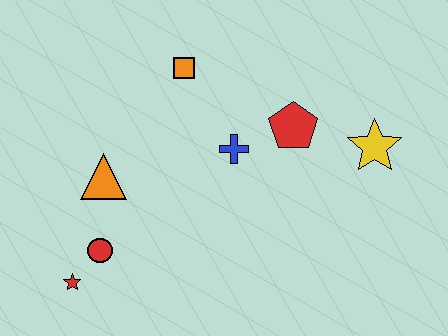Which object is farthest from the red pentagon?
The red star is farthest from the red pentagon.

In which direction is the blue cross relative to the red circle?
The blue cross is to the right of the red circle.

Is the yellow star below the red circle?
No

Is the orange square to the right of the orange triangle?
Yes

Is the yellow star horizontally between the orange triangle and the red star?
No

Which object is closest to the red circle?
The red star is closest to the red circle.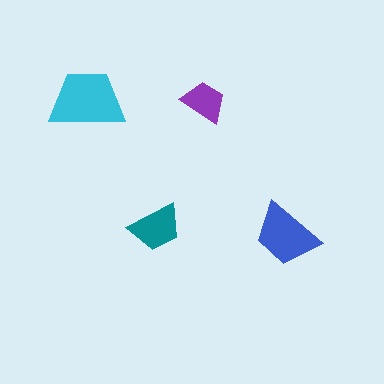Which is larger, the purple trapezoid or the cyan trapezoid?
The cyan one.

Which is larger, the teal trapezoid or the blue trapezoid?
The blue one.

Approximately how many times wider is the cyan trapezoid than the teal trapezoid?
About 1.5 times wider.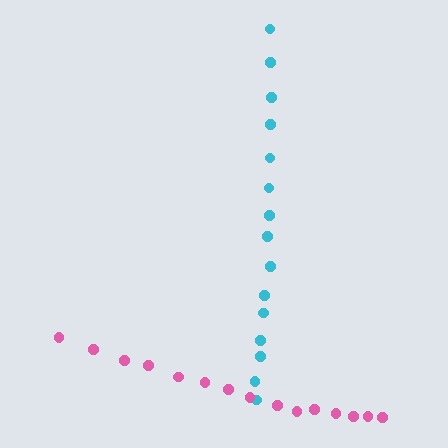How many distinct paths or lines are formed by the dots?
There are 2 distinct paths.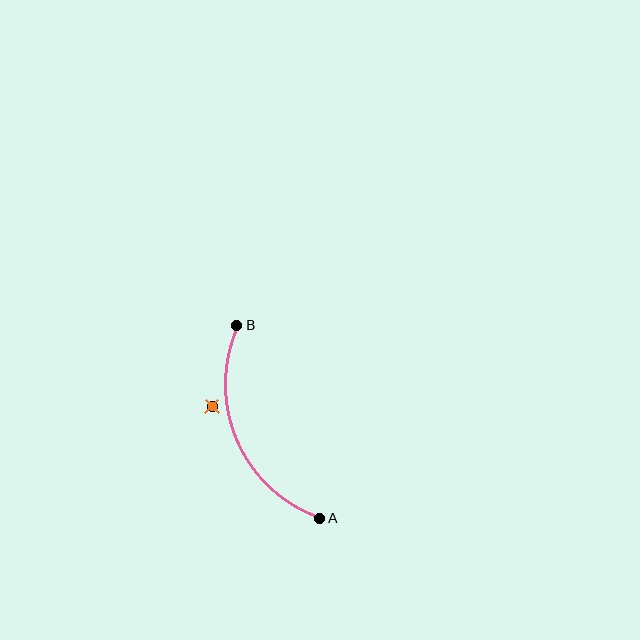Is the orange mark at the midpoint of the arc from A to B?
No — the orange mark does not lie on the arc at all. It sits slightly outside the curve.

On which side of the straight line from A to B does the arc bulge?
The arc bulges to the left of the straight line connecting A and B.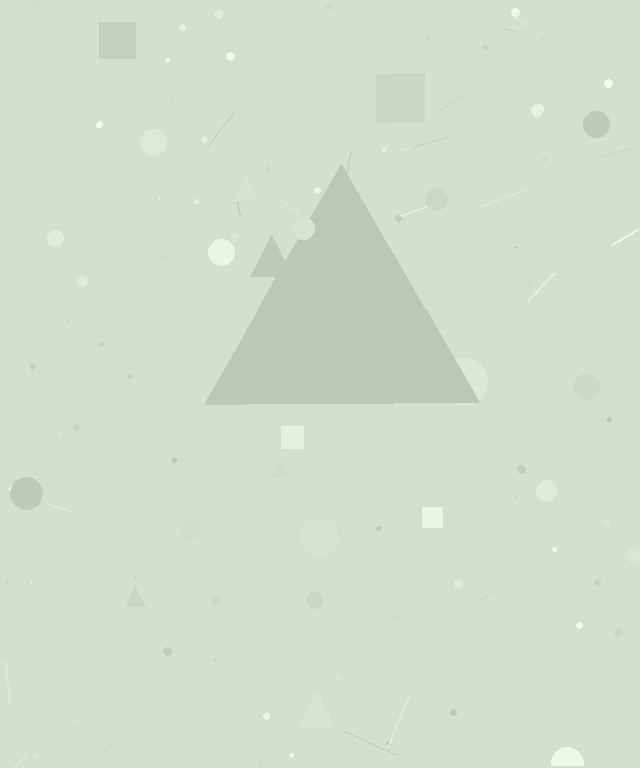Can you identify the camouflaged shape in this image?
The camouflaged shape is a triangle.